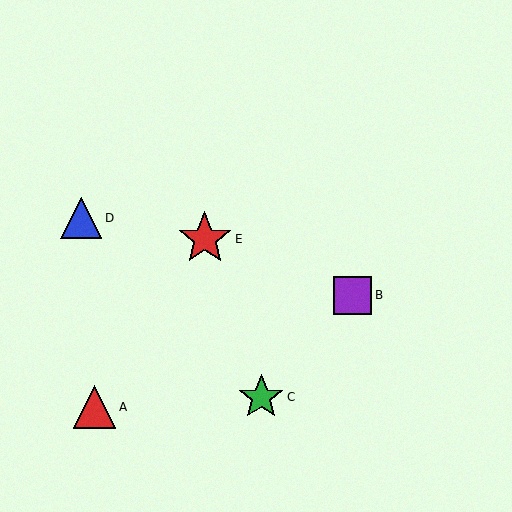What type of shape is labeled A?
Shape A is a red triangle.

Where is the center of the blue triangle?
The center of the blue triangle is at (81, 218).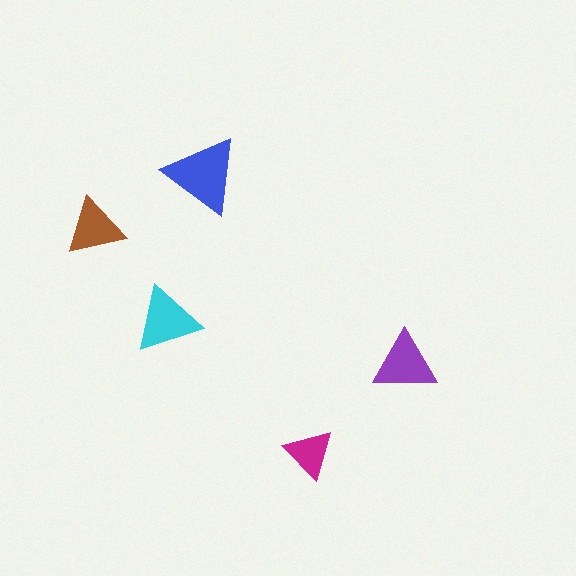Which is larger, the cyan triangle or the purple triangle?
The cyan one.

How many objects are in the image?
There are 5 objects in the image.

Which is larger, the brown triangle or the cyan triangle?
The cyan one.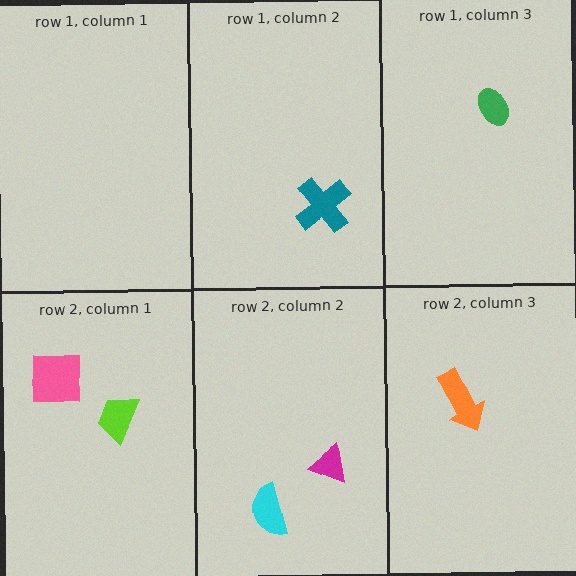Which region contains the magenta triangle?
The row 2, column 2 region.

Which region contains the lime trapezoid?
The row 2, column 1 region.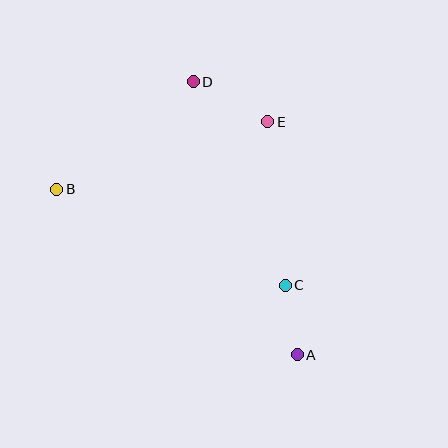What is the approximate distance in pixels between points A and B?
The distance between A and B is approximately 292 pixels.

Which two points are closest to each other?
Points A and C are closest to each other.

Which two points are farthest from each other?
Points A and D are farthest from each other.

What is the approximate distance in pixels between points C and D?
The distance between C and D is approximately 224 pixels.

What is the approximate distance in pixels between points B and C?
The distance between B and C is approximately 248 pixels.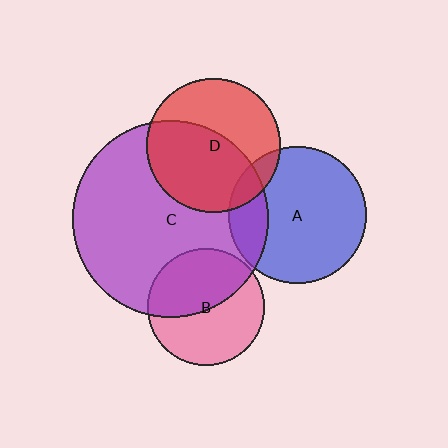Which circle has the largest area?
Circle C (purple).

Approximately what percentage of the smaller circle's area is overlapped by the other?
Approximately 10%.